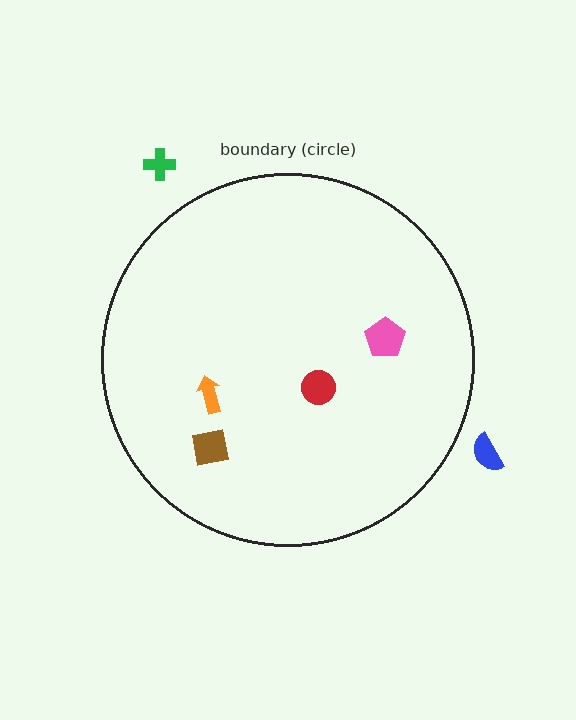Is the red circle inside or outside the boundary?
Inside.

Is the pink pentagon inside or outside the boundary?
Inside.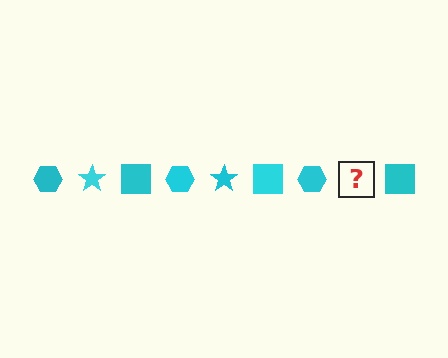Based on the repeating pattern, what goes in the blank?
The blank should be a cyan star.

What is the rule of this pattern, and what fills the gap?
The rule is that the pattern cycles through hexagon, star, square shapes in cyan. The gap should be filled with a cyan star.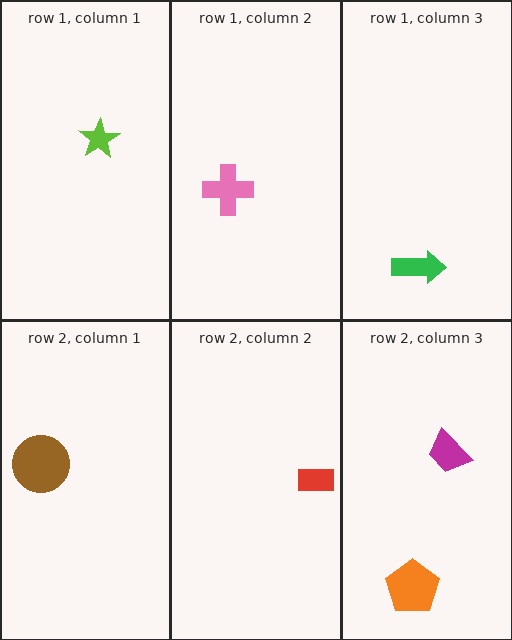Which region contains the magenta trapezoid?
The row 2, column 3 region.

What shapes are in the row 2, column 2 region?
The red rectangle.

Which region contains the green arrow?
The row 1, column 3 region.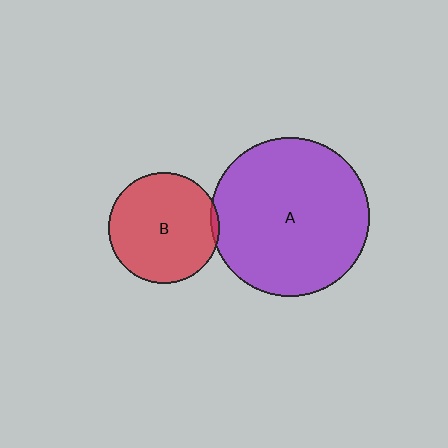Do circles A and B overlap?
Yes.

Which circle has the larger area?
Circle A (purple).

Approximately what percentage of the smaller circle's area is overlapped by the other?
Approximately 5%.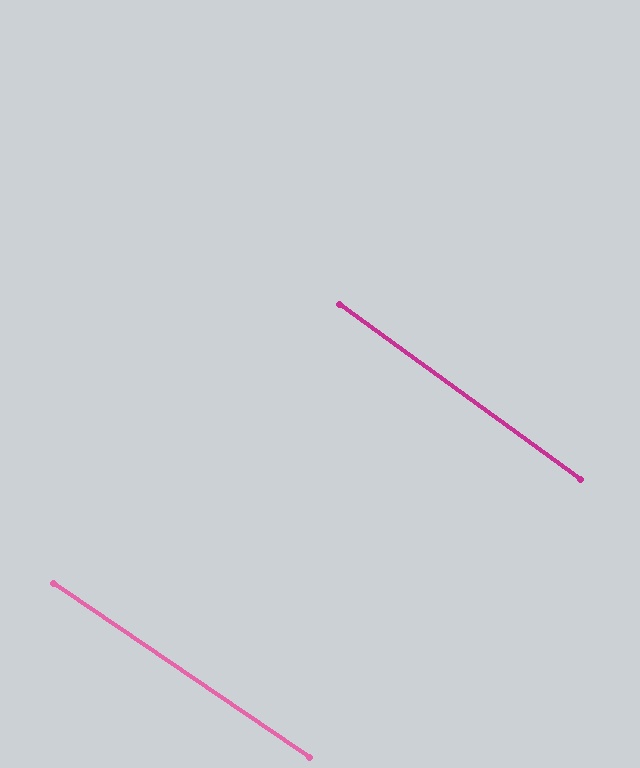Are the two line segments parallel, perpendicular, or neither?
Parallel — their directions differ by only 1.7°.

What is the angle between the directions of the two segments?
Approximately 2 degrees.